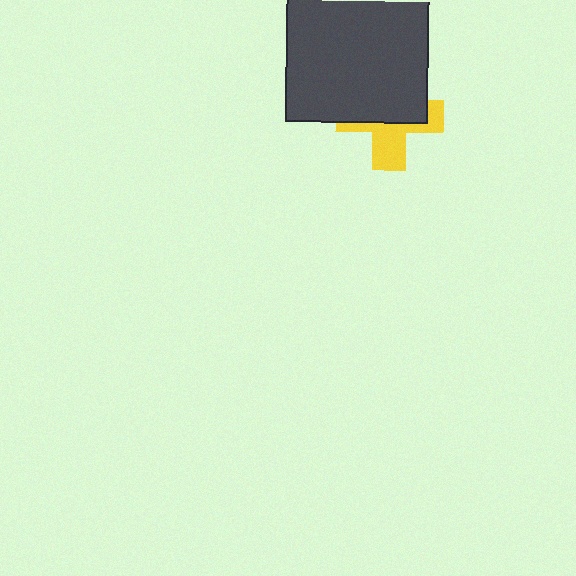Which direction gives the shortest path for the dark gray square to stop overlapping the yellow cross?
Moving up gives the shortest separation.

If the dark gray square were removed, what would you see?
You would see the complete yellow cross.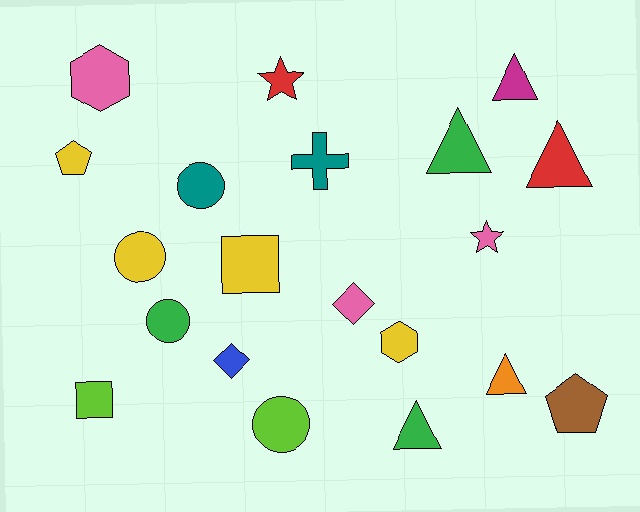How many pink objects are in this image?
There are 3 pink objects.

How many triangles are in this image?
There are 5 triangles.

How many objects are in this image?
There are 20 objects.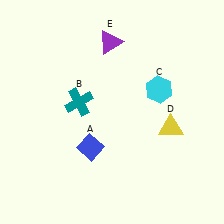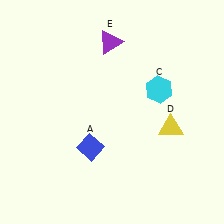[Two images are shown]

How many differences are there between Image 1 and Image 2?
There is 1 difference between the two images.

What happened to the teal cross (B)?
The teal cross (B) was removed in Image 2. It was in the top-left area of Image 1.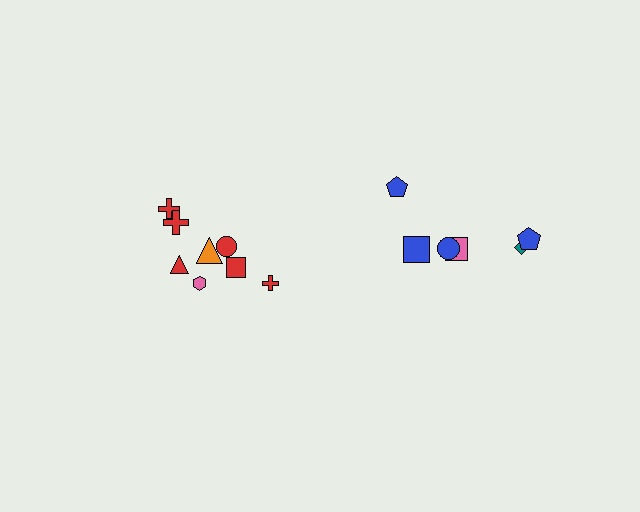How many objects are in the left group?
There are 8 objects.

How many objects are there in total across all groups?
There are 14 objects.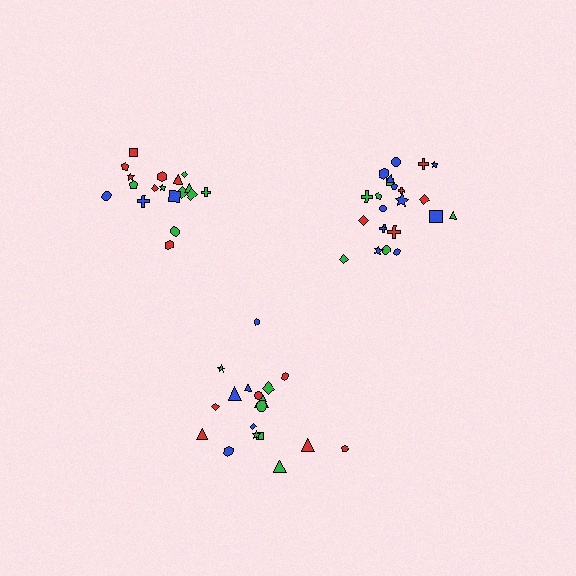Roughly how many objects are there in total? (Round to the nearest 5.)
Roughly 60 objects in total.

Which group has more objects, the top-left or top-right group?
The top-right group.